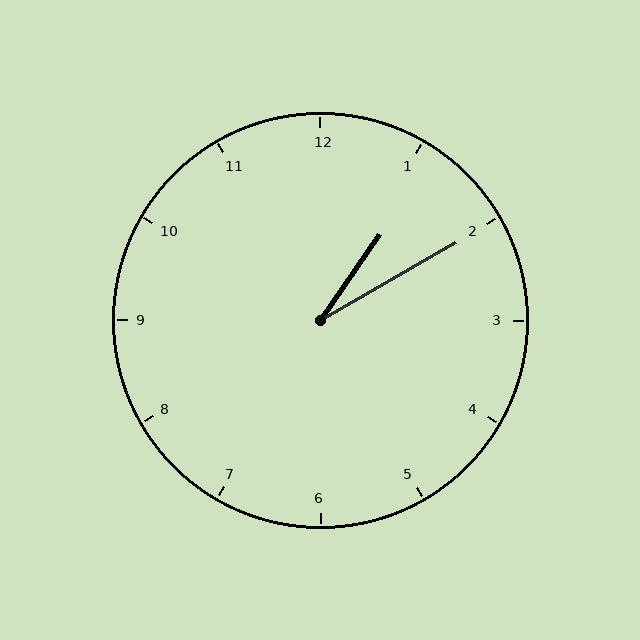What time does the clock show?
1:10.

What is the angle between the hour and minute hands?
Approximately 25 degrees.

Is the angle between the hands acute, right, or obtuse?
It is acute.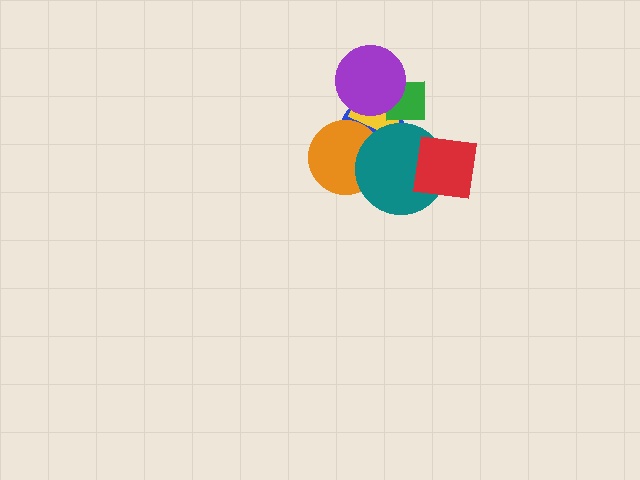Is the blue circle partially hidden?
Yes, it is partially covered by another shape.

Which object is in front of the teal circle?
The red square is in front of the teal circle.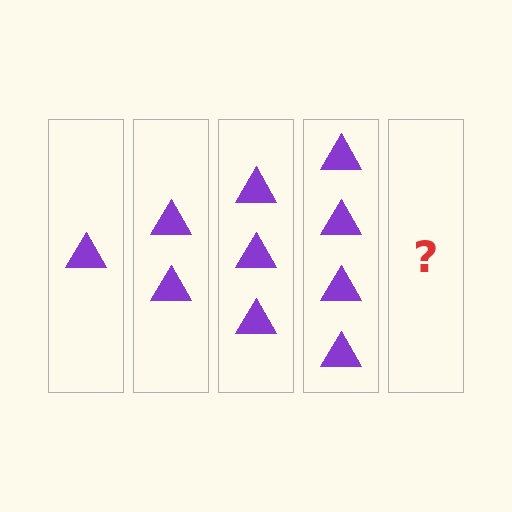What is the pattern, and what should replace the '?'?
The pattern is that each step adds one more triangle. The '?' should be 5 triangles.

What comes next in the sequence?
The next element should be 5 triangles.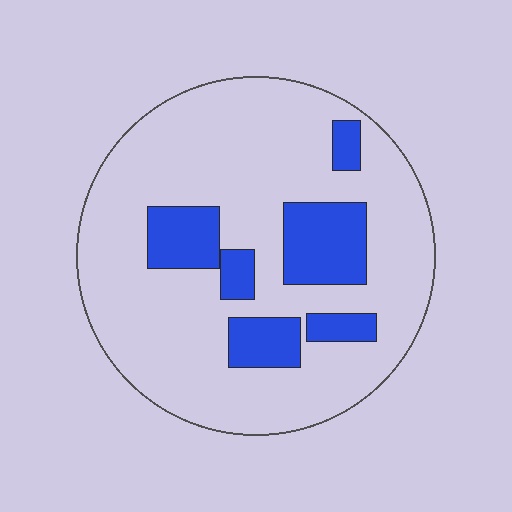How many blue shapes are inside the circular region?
6.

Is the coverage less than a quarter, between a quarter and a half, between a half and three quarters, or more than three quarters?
Less than a quarter.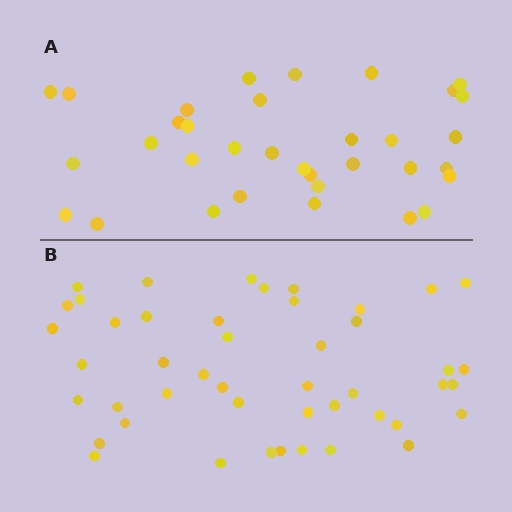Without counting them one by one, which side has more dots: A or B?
Region B (the bottom region) has more dots.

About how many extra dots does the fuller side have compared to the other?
Region B has roughly 12 or so more dots than region A.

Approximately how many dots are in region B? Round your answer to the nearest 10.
About 50 dots. (The exact count is 46, which rounds to 50.)